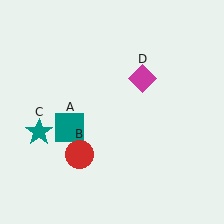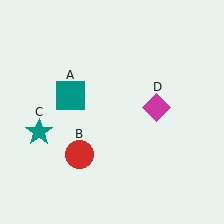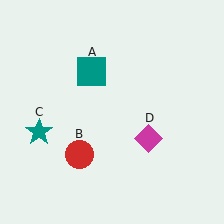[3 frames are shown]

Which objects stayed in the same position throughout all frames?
Red circle (object B) and teal star (object C) remained stationary.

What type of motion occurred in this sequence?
The teal square (object A), magenta diamond (object D) rotated clockwise around the center of the scene.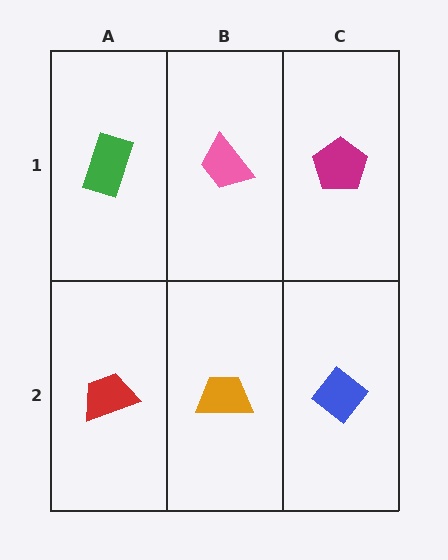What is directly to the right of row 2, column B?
A blue diamond.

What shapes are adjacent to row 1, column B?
An orange trapezoid (row 2, column B), a green rectangle (row 1, column A), a magenta pentagon (row 1, column C).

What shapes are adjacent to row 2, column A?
A green rectangle (row 1, column A), an orange trapezoid (row 2, column B).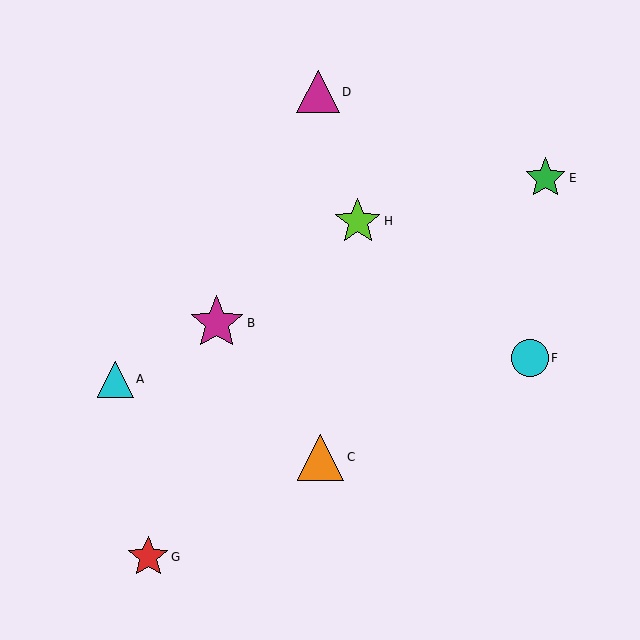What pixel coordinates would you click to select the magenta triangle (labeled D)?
Click at (318, 92) to select the magenta triangle D.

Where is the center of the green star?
The center of the green star is at (546, 178).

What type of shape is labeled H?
Shape H is a lime star.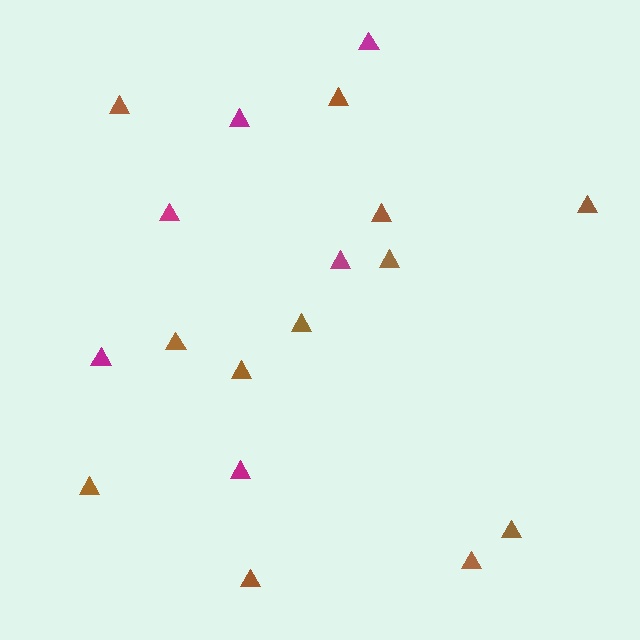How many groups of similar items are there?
There are 2 groups: one group of brown triangles (12) and one group of magenta triangles (6).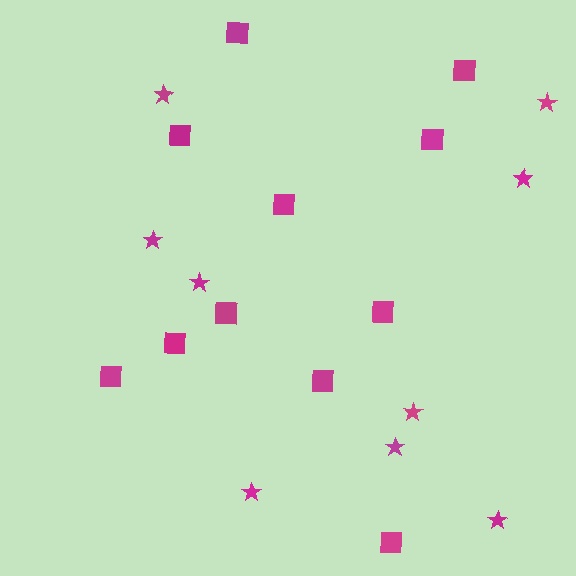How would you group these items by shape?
There are 2 groups: one group of stars (9) and one group of squares (11).